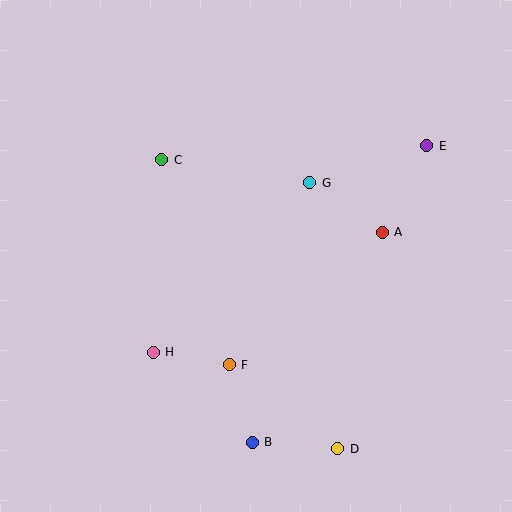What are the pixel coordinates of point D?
Point D is at (338, 449).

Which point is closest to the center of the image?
Point G at (310, 183) is closest to the center.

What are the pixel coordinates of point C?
Point C is at (162, 160).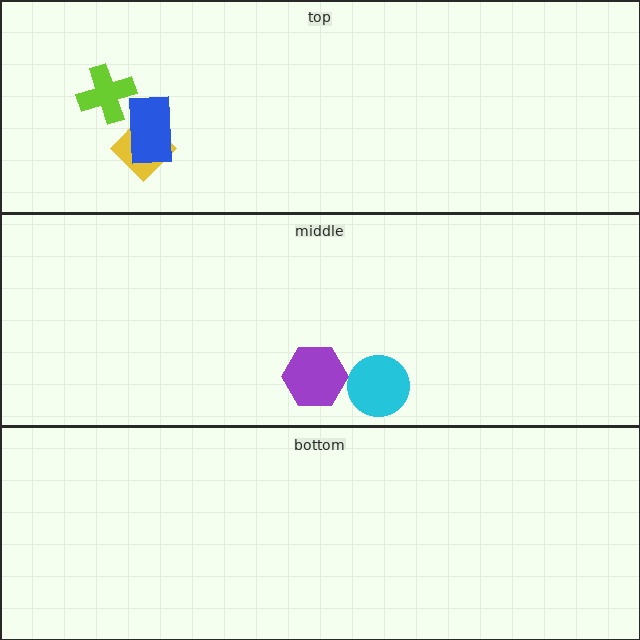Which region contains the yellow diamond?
The top region.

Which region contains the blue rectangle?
The top region.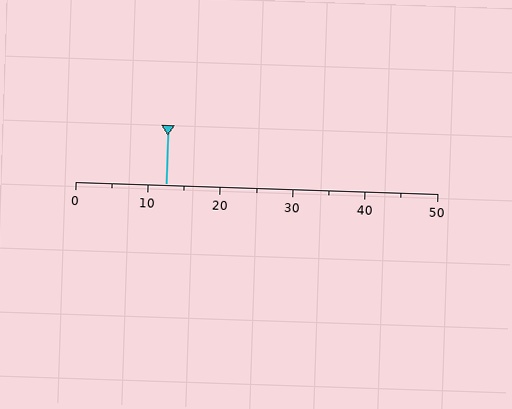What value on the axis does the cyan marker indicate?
The marker indicates approximately 12.5.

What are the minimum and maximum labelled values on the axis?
The axis runs from 0 to 50.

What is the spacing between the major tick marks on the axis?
The major ticks are spaced 10 apart.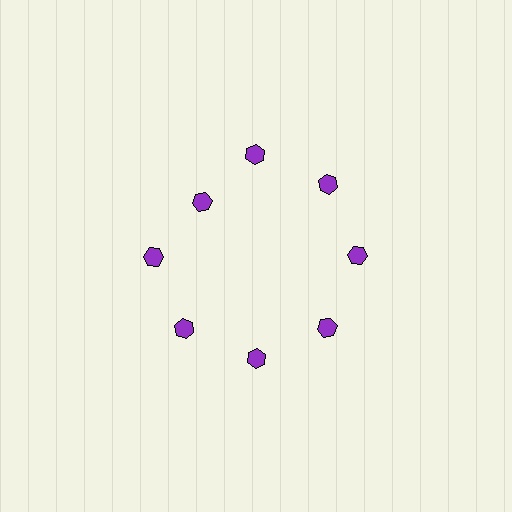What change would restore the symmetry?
The symmetry would be restored by moving it outward, back onto the ring so that all 8 hexagons sit at equal angles and equal distance from the center.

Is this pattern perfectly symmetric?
No. The 8 purple hexagons are arranged in a ring, but one element near the 10 o'clock position is pulled inward toward the center, breaking the 8-fold rotational symmetry.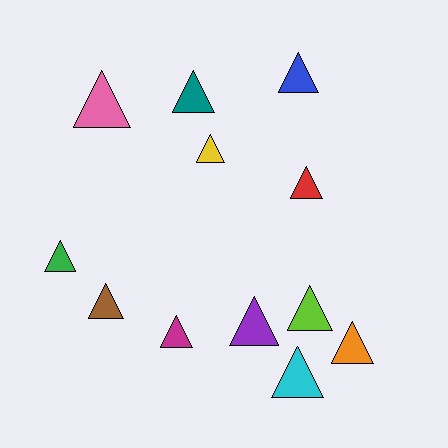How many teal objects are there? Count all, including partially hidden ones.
There is 1 teal object.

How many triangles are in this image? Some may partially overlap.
There are 12 triangles.